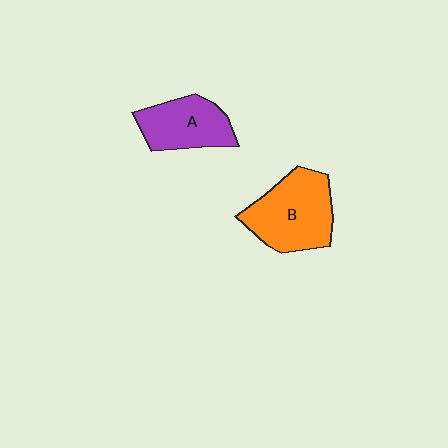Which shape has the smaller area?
Shape A (purple).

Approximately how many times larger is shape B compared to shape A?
Approximately 1.3 times.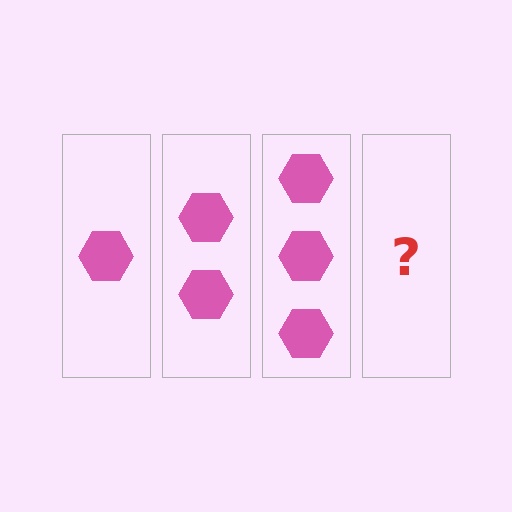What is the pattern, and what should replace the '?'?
The pattern is that each step adds one more hexagon. The '?' should be 4 hexagons.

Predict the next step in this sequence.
The next step is 4 hexagons.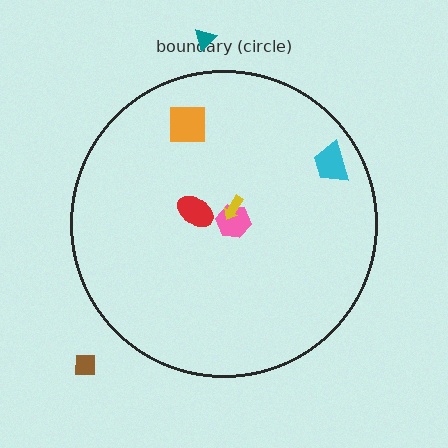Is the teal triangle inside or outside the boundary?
Outside.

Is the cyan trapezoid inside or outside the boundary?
Inside.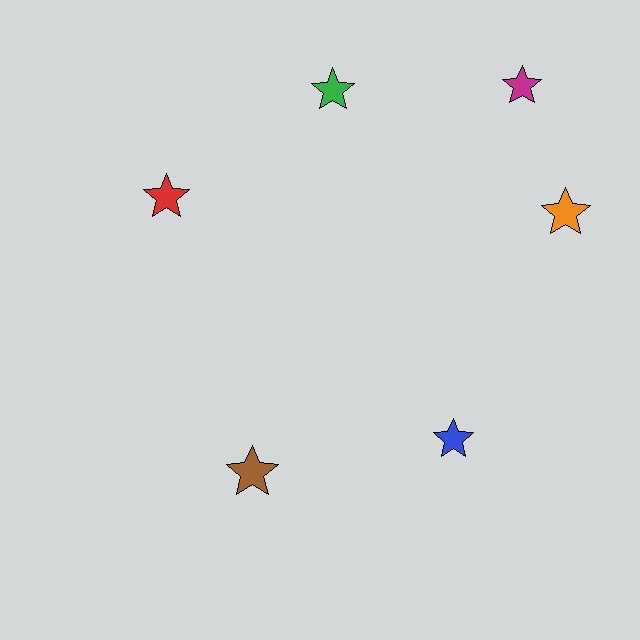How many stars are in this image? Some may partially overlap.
There are 6 stars.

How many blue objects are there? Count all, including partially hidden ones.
There is 1 blue object.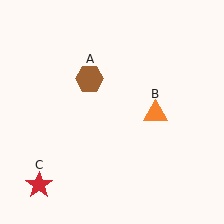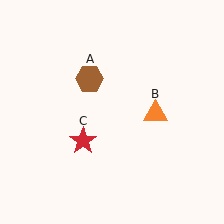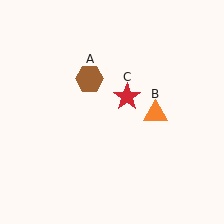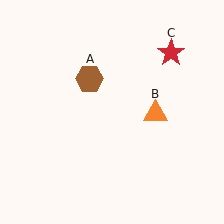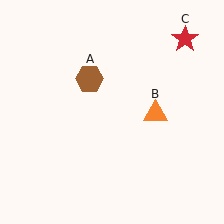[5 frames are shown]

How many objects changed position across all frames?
1 object changed position: red star (object C).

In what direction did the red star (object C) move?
The red star (object C) moved up and to the right.